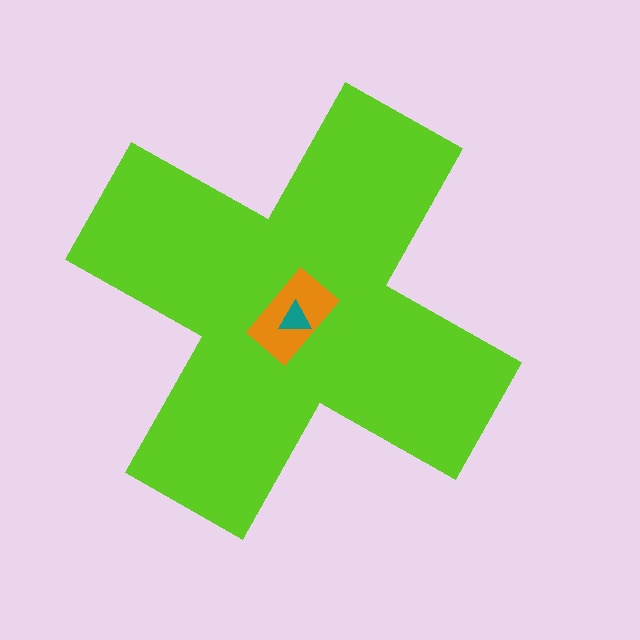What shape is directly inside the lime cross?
The orange rectangle.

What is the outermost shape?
The lime cross.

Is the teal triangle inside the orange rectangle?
Yes.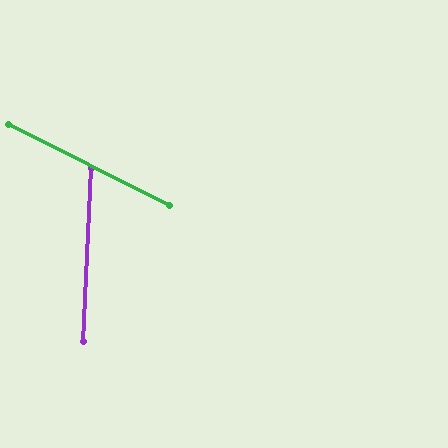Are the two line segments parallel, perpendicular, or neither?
Neither parallel nor perpendicular — they differ by about 66°.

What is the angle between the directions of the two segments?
Approximately 66 degrees.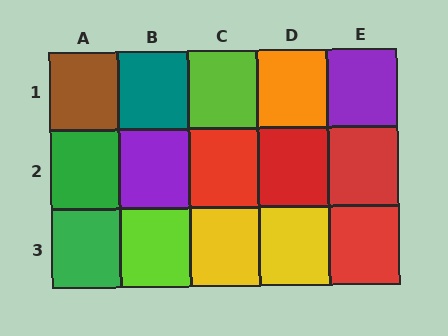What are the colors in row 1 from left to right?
Brown, teal, lime, orange, purple.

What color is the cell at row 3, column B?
Lime.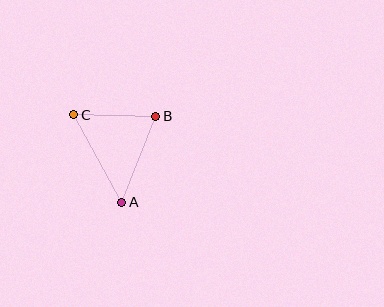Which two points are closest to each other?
Points B and C are closest to each other.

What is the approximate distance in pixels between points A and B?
The distance between A and B is approximately 92 pixels.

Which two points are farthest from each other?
Points A and C are farthest from each other.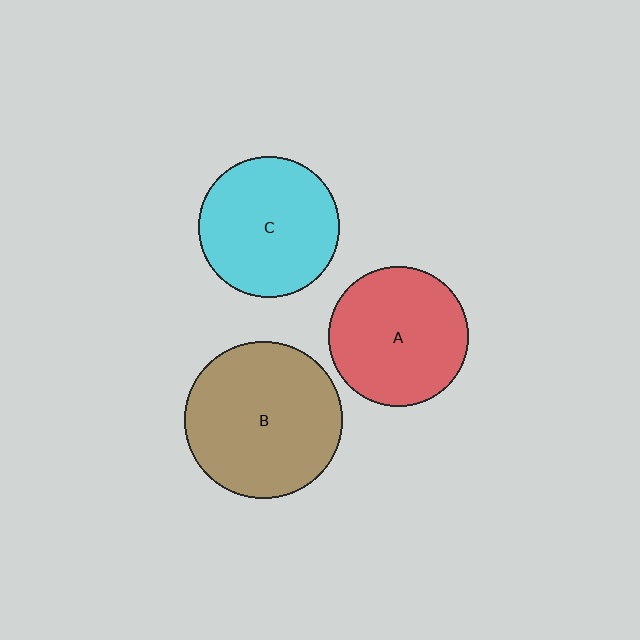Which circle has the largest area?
Circle B (brown).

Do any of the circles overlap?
No, none of the circles overlap.